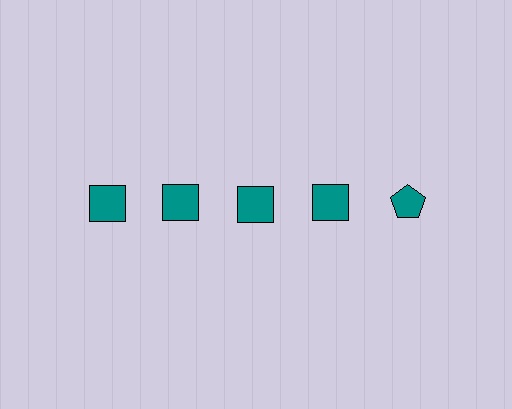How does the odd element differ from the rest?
It has a different shape: pentagon instead of square.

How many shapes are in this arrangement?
There are 5 shapes arranged in a grid pattern.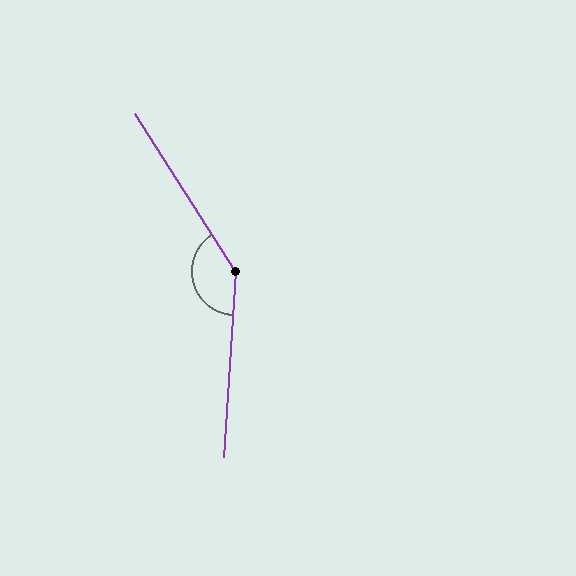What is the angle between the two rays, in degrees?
Approximately 144 degrees.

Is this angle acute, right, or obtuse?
It is obtuse.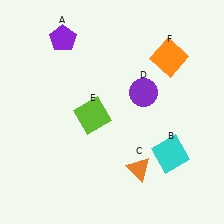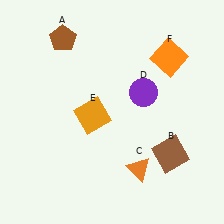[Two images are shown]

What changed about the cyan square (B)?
In Image 1, B is cyan. In Image 2, it changed to brown.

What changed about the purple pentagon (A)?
In Image 1, A is purple. In Image 2, it changed to brown.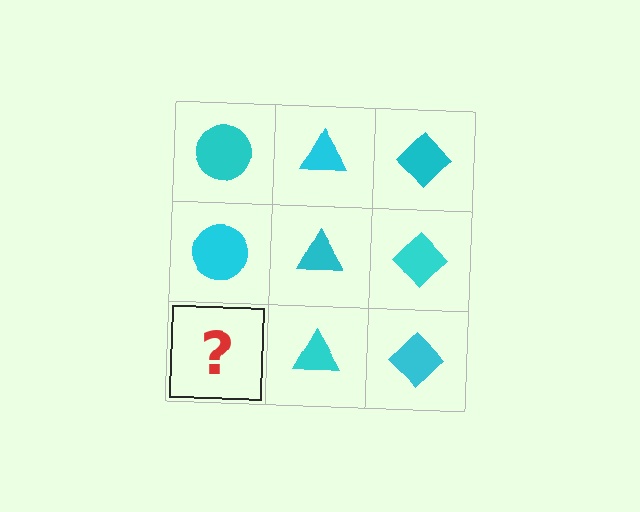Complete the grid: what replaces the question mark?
The question mark should be replaced with a cyan circle.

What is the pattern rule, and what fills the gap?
The rule is that each column has a consistent shape. The gap should be filled with a cyan circle.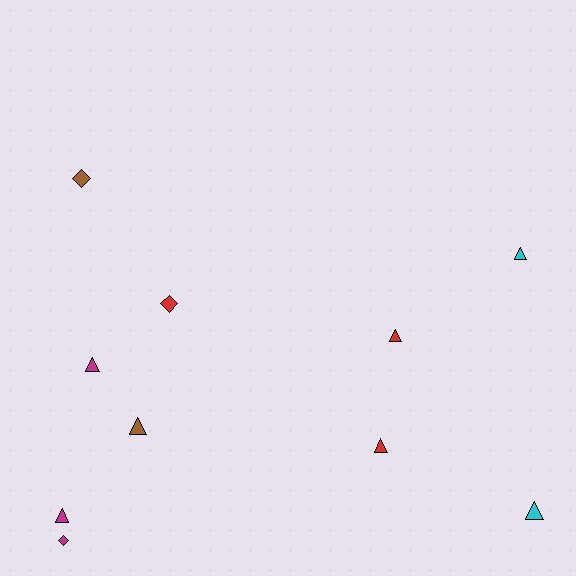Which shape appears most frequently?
Triangle, with 7 objects.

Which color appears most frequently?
Magenta, with 3 objects.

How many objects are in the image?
There are 10 objects.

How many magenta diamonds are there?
There is 1 magenta diamond.